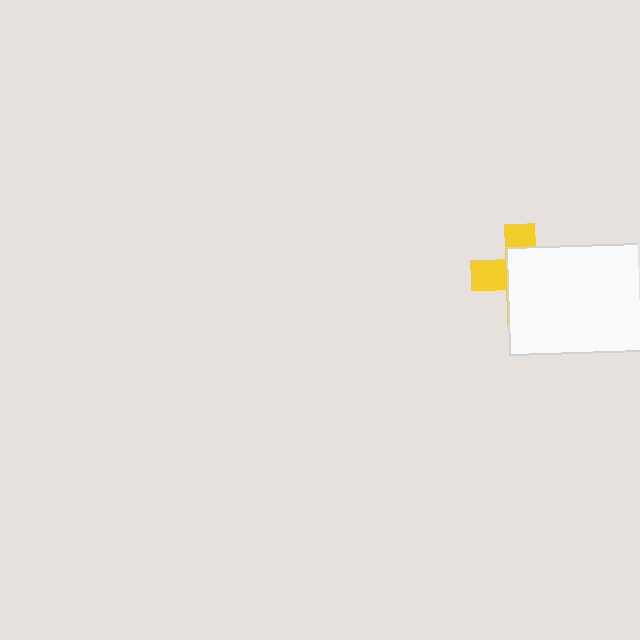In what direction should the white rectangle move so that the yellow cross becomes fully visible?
The white rectangle should move toward the lower-right. That is the shortest direction to clear the overlap and leave the yellow cross fully visible.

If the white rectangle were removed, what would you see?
You would see the complete yellow cross.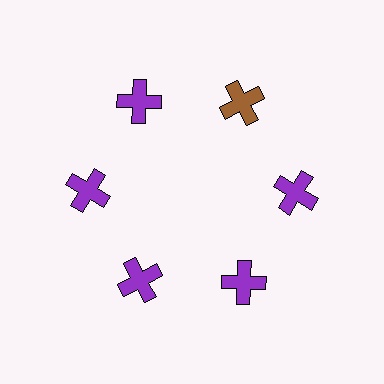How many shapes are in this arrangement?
There are 6 shapes arranged in a ring pattern.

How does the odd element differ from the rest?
It has a different color: brown instead of purple.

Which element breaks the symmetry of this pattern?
The brown cross at roughly the 1 o'clock position breaks the symmetry. All other shapes are purple crosses.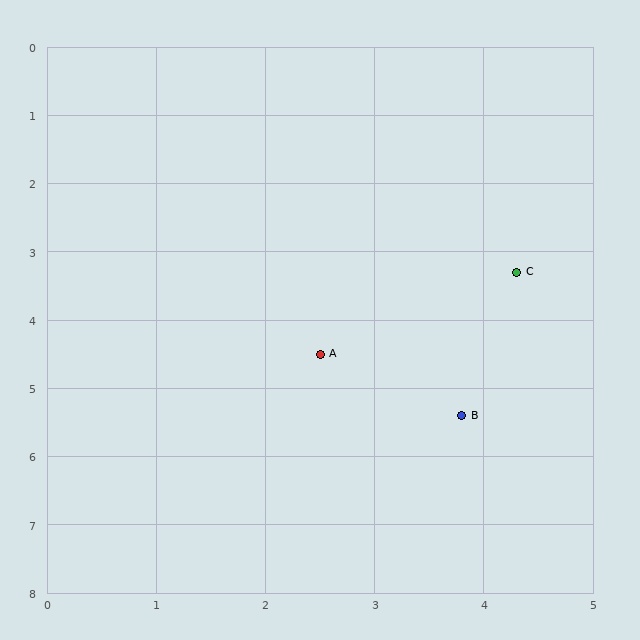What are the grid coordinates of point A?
Point A is at approximately (2.5, 4.5).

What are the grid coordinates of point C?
Point C is at approximately (4.3, 3.3).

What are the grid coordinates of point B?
Point B is at approximately (3.8, 5.4).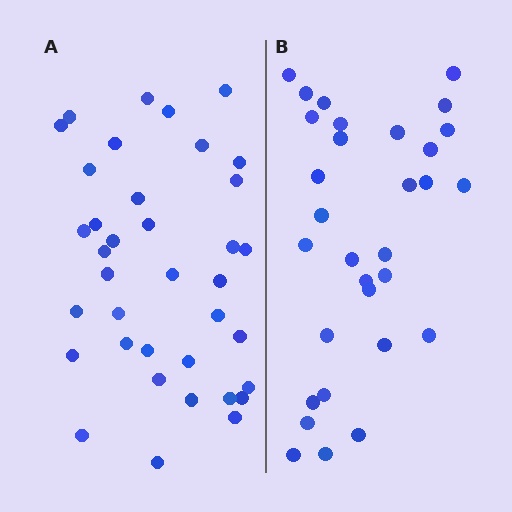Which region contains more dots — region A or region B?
Region A (the left region) has more dots.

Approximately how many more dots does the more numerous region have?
Region A has about 6 more dots than region B.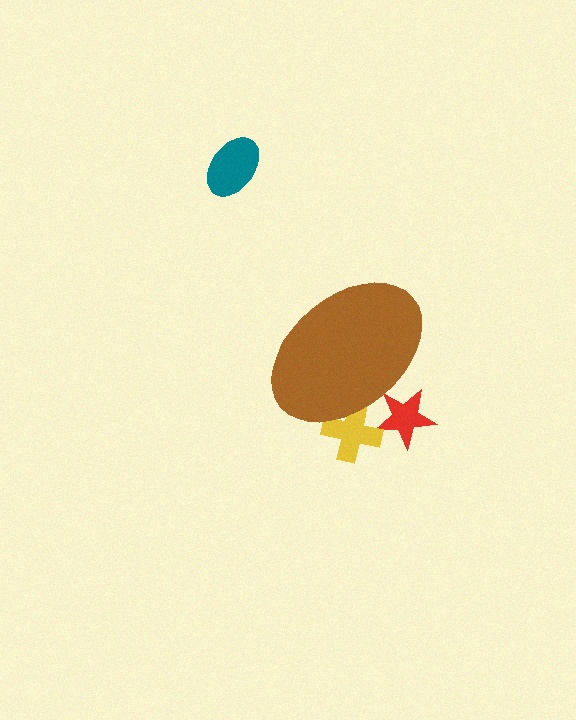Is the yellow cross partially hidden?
Yes, the yellow cross is partially hidden behind the brown ellipse.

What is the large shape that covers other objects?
A brown ellipse.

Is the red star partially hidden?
Yes, the red star is partially hidden behind the brown ellipse.